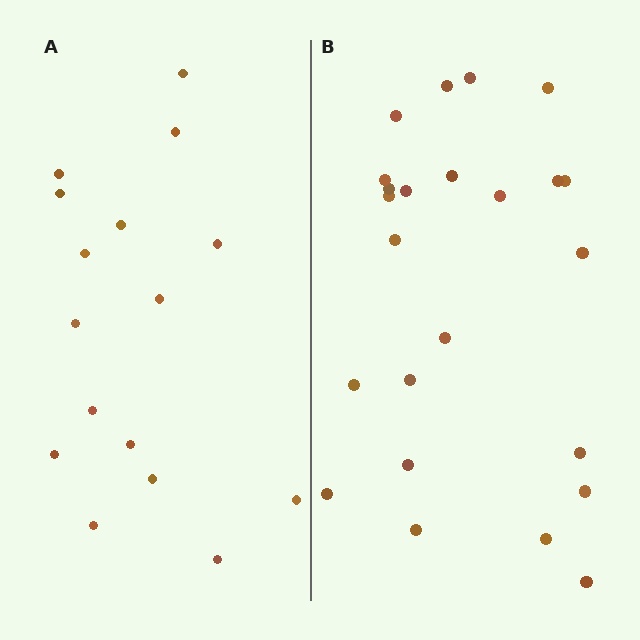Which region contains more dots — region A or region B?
Region B (the right region) has more dots.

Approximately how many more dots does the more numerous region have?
Region B has roughly 8 or so more dots than region A.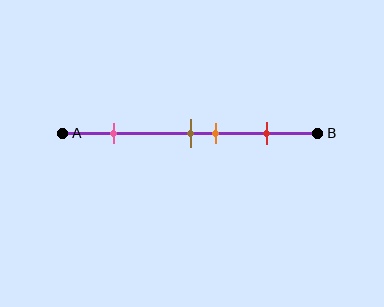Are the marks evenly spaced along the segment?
No, the marks are not evenly spaced.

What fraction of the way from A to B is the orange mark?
The orange mark is approximately 60% (0.6) of the way from A to B.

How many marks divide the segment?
There are 4 marks dividing the segment.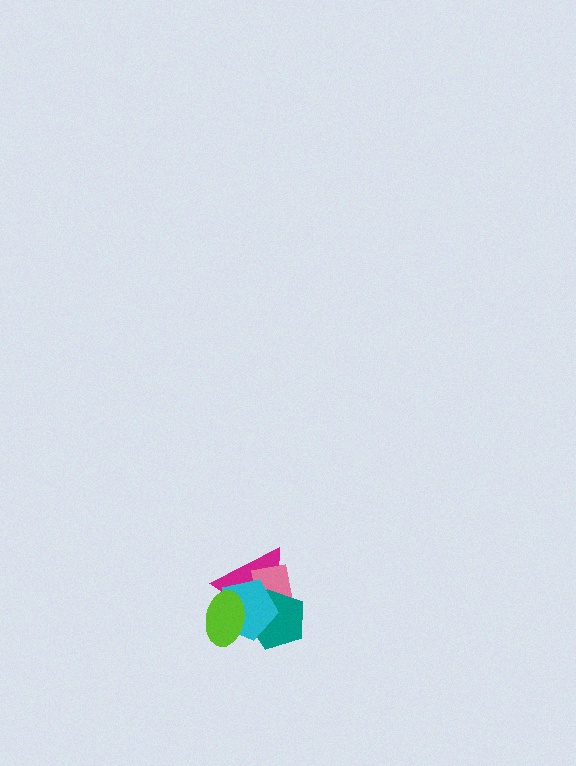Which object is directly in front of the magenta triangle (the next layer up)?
The pink rectangle is directly in front of the magenta triangle.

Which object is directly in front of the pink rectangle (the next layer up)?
The teal pentagon is directly in front of the pink rectangle.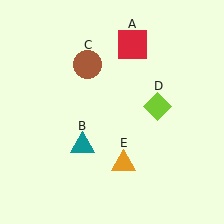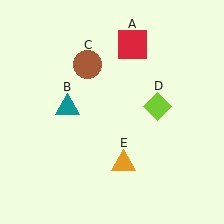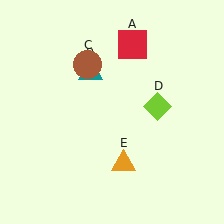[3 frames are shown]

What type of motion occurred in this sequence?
The teal triangle (object B) rotated clockwise around the center of the scene.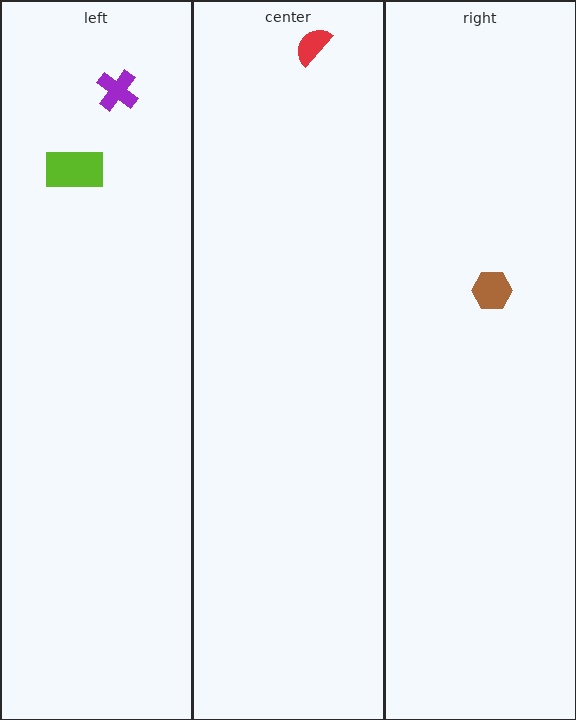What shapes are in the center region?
The red semicircle.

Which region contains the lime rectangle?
The left region.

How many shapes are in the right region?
1.